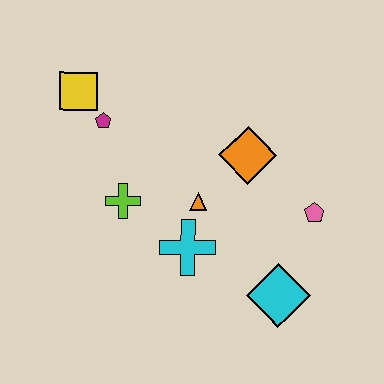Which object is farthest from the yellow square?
The cyan diamond is farthest from the yellow square.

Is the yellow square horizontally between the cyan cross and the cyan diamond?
No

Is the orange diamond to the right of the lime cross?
Yes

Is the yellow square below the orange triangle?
No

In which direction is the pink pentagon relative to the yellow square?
The pink pentagon is to the right of the yellow square.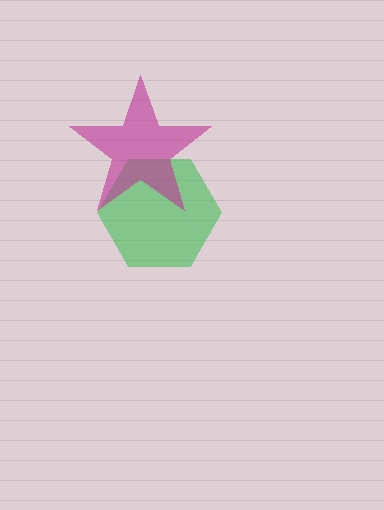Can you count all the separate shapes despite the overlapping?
Yes, there are 2 separate shapes.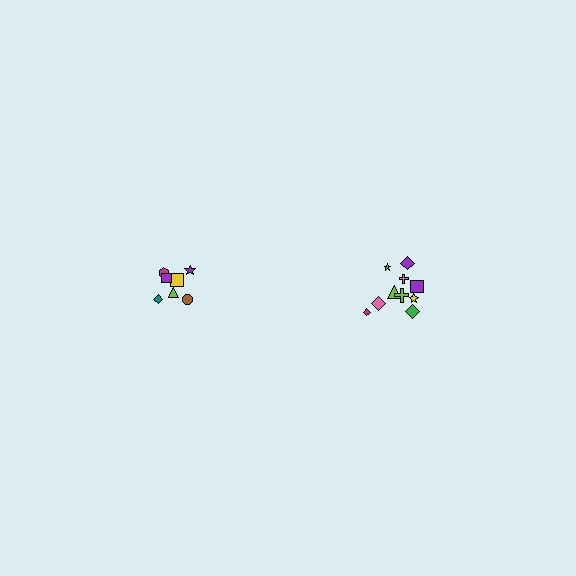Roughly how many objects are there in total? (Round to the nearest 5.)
Roughly 15 objects in total.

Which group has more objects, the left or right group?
The right group.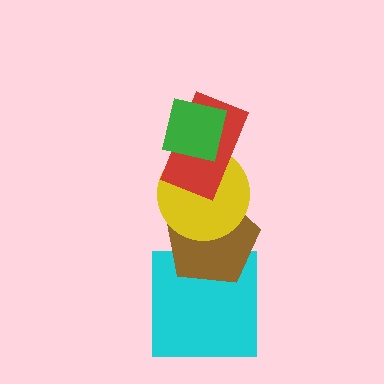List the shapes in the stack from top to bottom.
From top to bottom: the green square, the red rectangle, the yellow circle, the brown pentagon, the cyan square.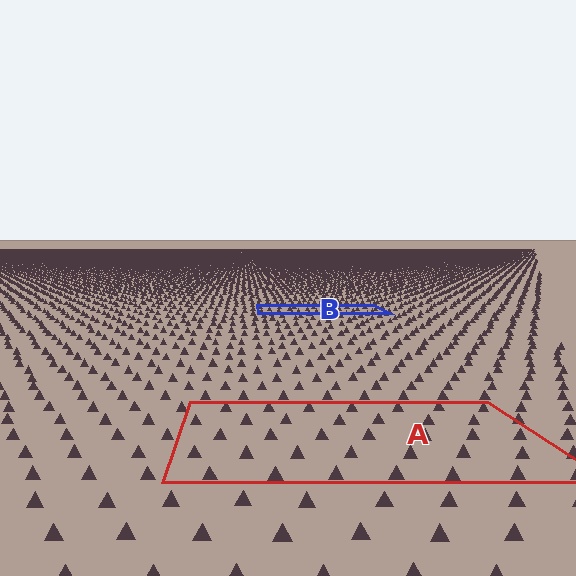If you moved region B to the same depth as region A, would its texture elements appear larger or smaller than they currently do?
They would appear larger. At a closer depth, the same texture elements are projected at a bigger on-screen size.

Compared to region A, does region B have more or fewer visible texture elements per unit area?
Region B has more texture elements per unit area — they are packed more densely because it is farther away.